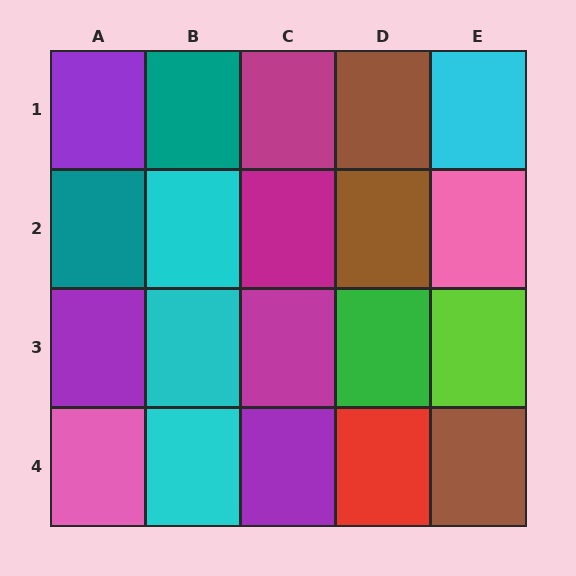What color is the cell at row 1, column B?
Teal.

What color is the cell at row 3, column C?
Magenta.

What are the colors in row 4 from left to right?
Pink, cyan, purple, red, brown.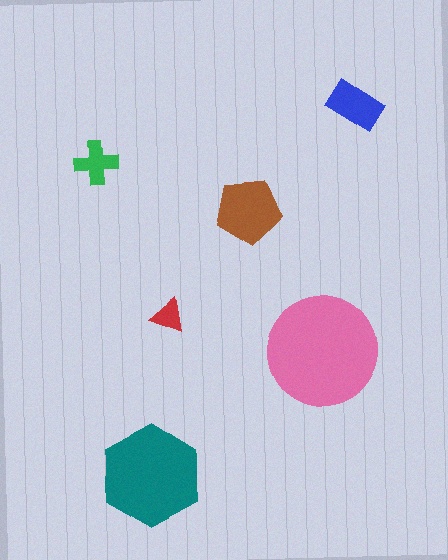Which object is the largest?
The pink circle.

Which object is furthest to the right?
The blue rectangle is rightmost.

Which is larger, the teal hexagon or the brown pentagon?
The teal hexagon.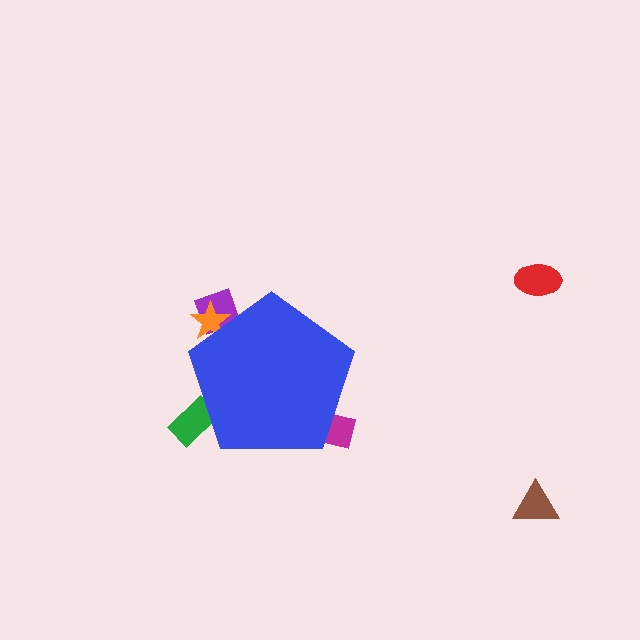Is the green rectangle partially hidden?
Yes, the green rectangle is partially hidden behind the blue pentagon.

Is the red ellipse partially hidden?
No, the red ellipse is fully visible.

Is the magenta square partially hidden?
Yes, the magenta square is partially hidden behind the blue pentagon.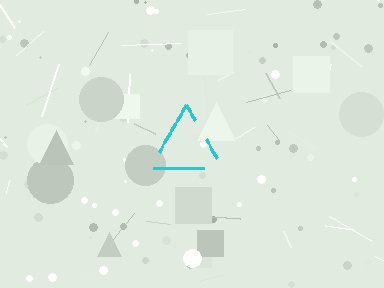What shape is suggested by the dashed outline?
The dashed outline suggests a triangle.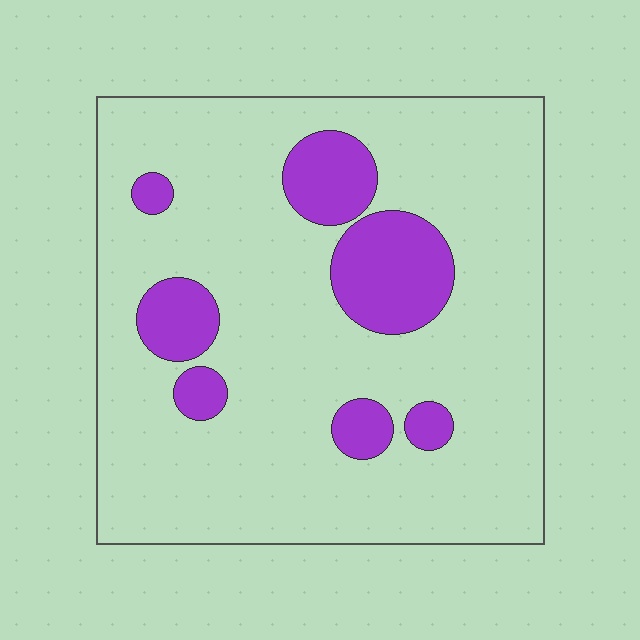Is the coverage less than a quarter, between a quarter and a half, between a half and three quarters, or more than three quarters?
Less than a quarter.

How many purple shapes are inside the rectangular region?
7.